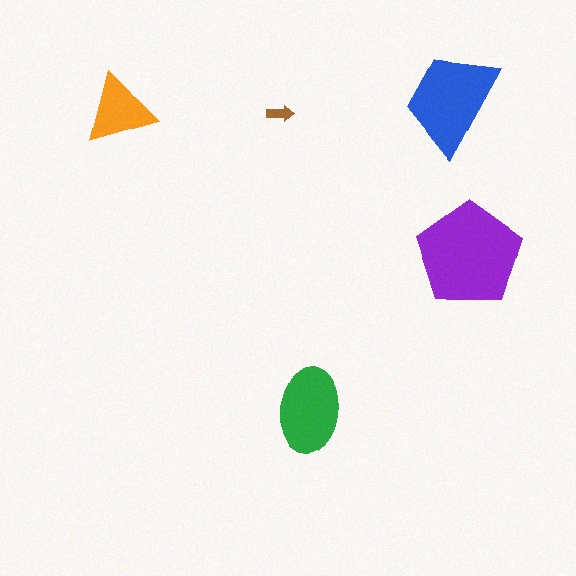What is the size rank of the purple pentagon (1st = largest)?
1st.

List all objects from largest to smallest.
The purple pentagon, the blue trapezoid, the green ellipse, the orange triangle, the brown arrow.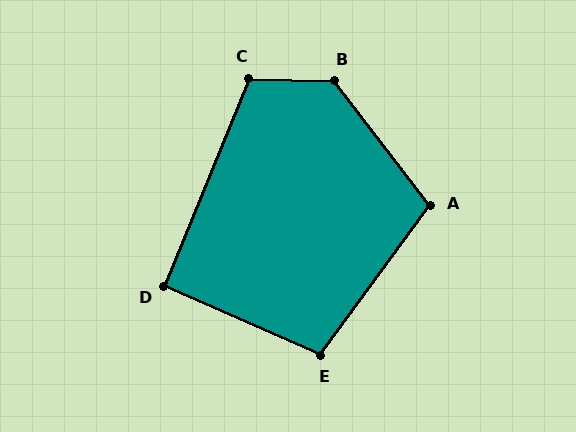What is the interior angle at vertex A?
Approximately 106 degrees (obtuse).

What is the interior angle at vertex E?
Approximately 103 degrees (obtuse).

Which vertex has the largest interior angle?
B, at approximately 129 degrees.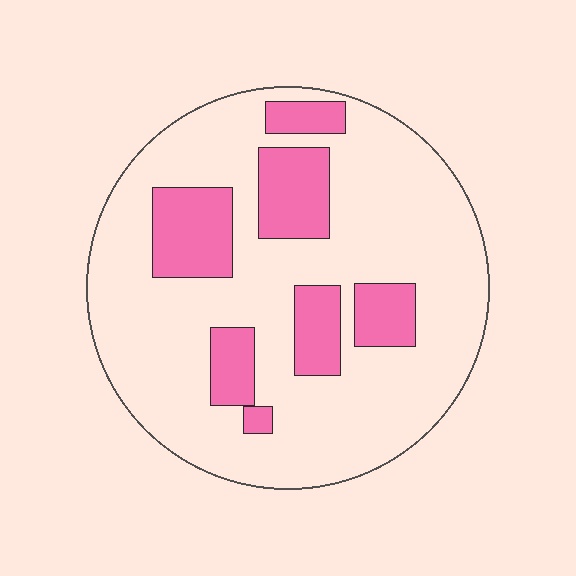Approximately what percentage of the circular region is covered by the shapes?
Approximately 25%.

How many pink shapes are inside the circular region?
7.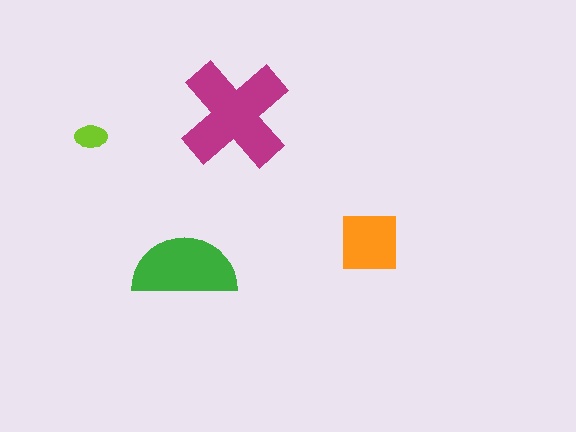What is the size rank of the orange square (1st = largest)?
3rd.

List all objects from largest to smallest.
The magenta cross, the green semicircle, the orange square, the lime ellipse.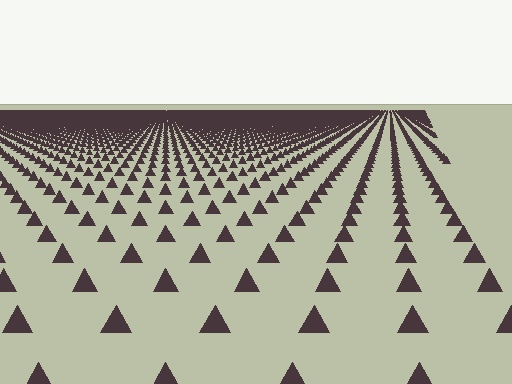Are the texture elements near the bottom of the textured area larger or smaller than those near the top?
Larger. Near the bottom, elements are closer to the viewer and appear at a bigger on-screen size.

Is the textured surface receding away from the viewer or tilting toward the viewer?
The surface is receding away from the viewer. Texture elements get smaller and denser toward the top.